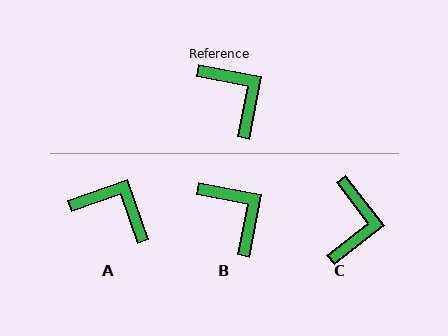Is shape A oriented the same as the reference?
No, it is off by about 30 degrees.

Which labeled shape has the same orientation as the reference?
B.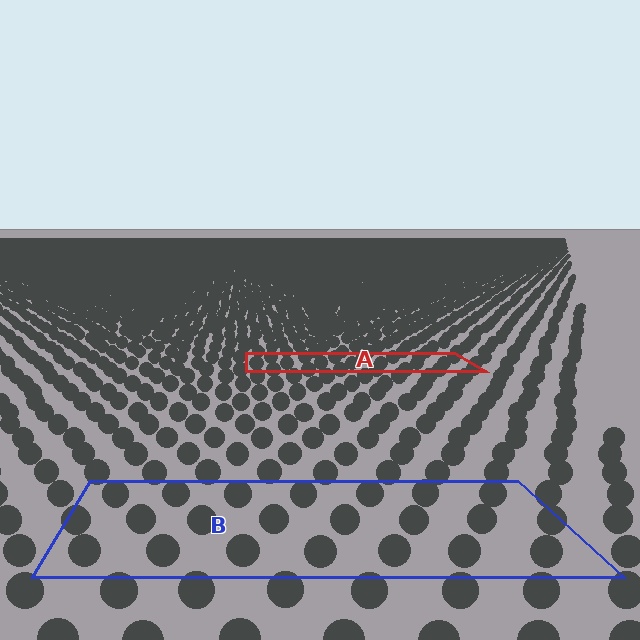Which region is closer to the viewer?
Region B is closer. The texture elements there are larger and more spread out.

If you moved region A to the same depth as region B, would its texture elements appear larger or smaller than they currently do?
They would appear larger. At a closer depth, the same texture elements are projected at a bigger on-screen size.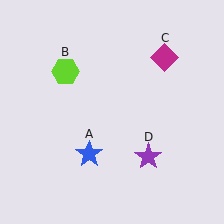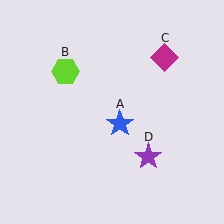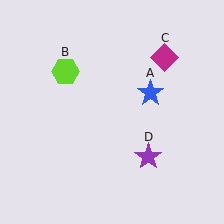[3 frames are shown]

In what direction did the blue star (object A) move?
The blue star (object A) moved up and to the right.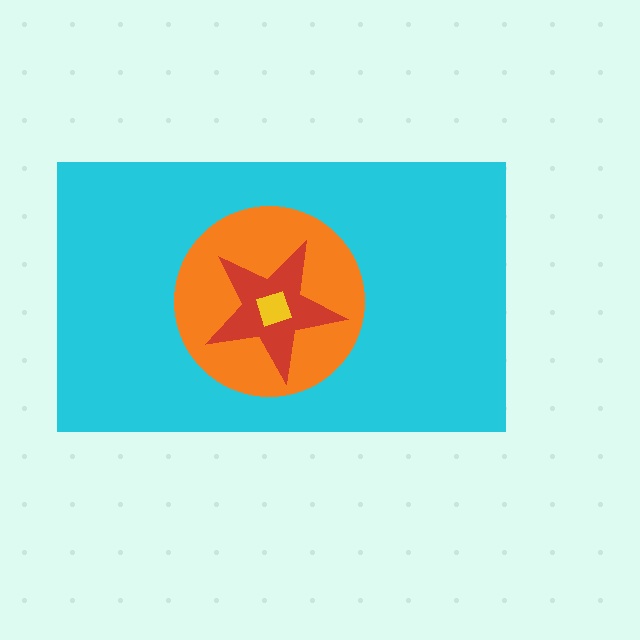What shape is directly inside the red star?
The yellow diamond.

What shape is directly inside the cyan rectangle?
The orange circle.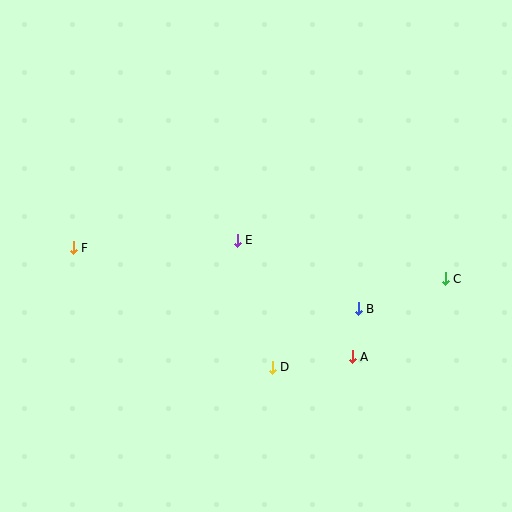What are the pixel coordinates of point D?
Point D is at (272, 367).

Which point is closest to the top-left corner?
Point F is closest to the top-left corner.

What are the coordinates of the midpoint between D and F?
The midpoint between D and F is at (173, 307).